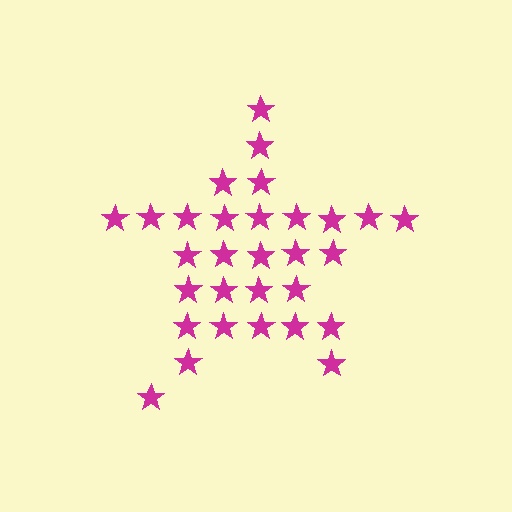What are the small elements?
The small elements are stars.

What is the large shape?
The large shape is a star.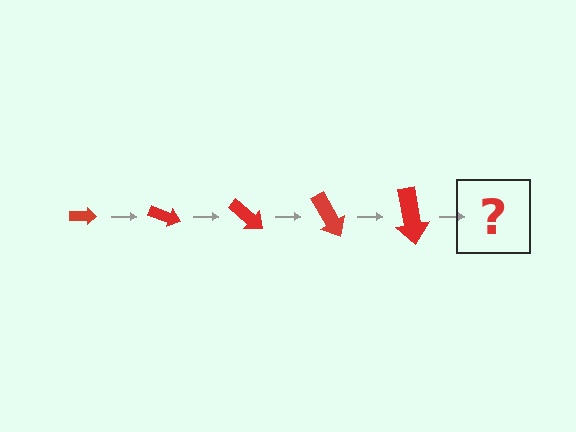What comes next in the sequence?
The next element should be an arrow, larger than the previous one and rotated 100 degrees from the start.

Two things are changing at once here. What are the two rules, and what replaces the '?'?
The two rules are that the arrow grows larger each step and it rotates 20 degrees each step. The '?' should be an arrow, larger than the previous one and rotated 100 degrees from the start.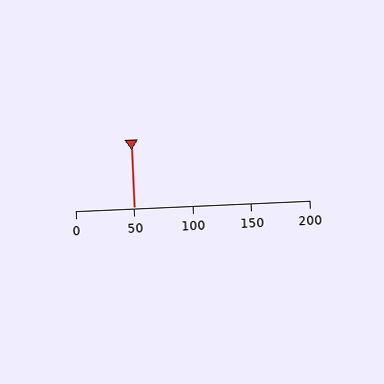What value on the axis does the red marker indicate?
The marker indicates approximately 50.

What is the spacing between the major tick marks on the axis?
The major ticks are spaced 50 apart.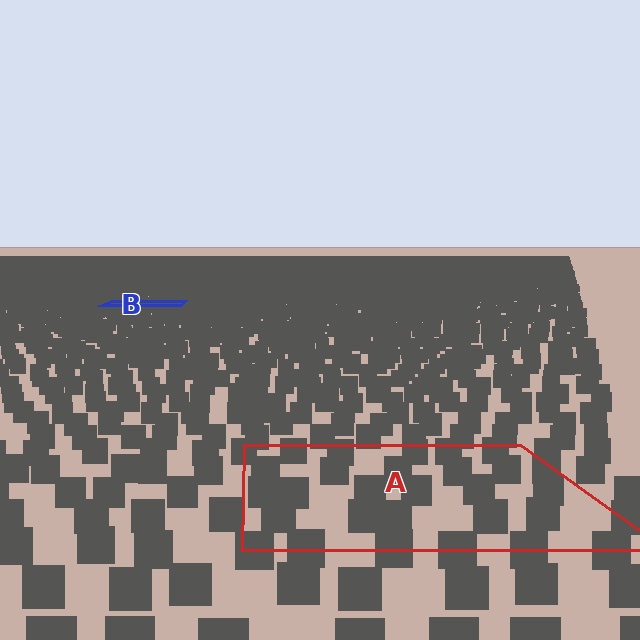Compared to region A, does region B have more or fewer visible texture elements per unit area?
Region B has more texture elements per unit area — they are packed more densely because it is farther away.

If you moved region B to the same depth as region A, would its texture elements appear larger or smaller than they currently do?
They would appear larger. At a closer depth, the same texture elements are projected at a bigger on-screen size.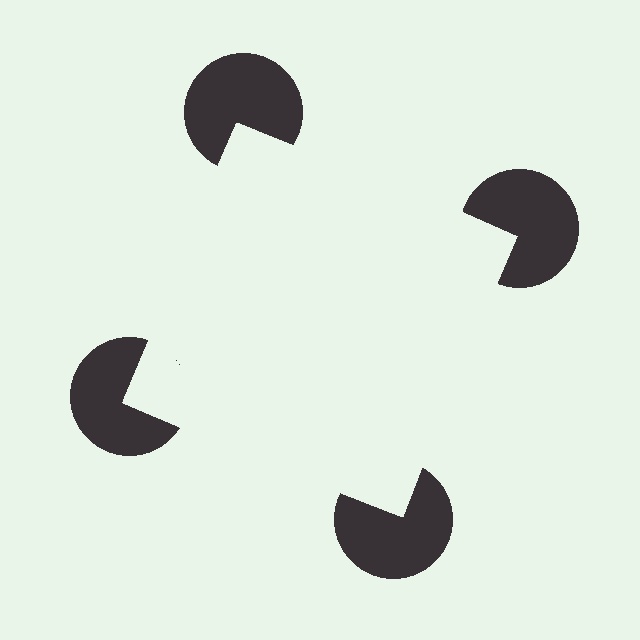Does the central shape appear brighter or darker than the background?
It typically appears slightly brighter than the background, even though no actual brightness change is drawn.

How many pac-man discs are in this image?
There are 4 — one at each vertex of the illusory square.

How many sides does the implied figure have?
4 sides.